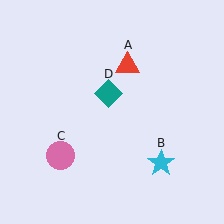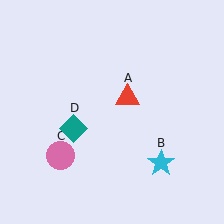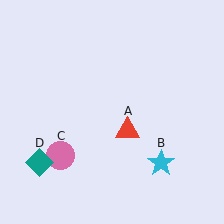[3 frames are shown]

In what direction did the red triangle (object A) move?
The red triangle (object A) moved down.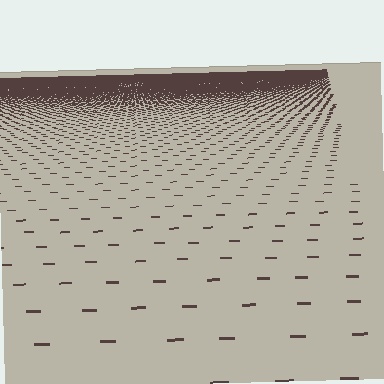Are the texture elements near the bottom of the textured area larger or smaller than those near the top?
Larger. Near the bottom, elements are closer to the viewer and appear at a bigger on-screen size.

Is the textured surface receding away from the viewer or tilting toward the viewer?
The surface is receding away from the viewer. Texture elements get smaller and denser toward the top.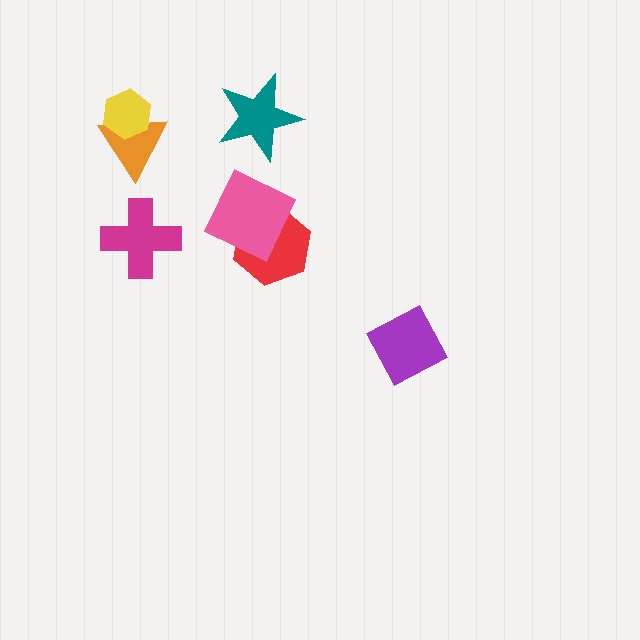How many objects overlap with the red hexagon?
1 object overlaps with the red hexagon.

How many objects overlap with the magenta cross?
0 objects overlap with the magenta cross.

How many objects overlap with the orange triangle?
1 object overlaps with the orange triangle.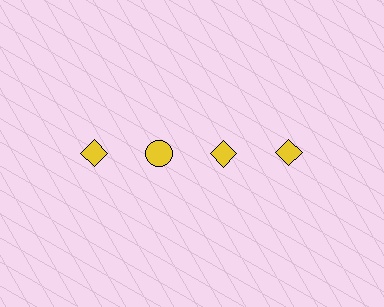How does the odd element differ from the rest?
It has a different shape: circle instead of diamond.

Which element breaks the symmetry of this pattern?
The yellow circle in the top row, second from left column breaks the symmetry. All other shapes are yellow diamonds.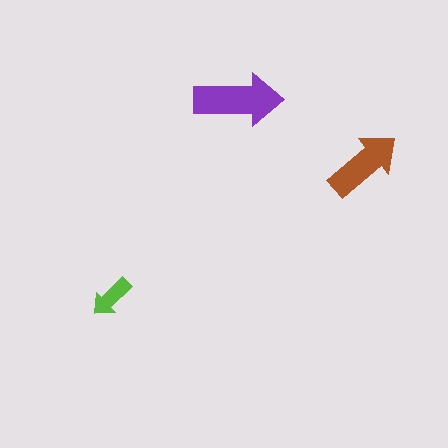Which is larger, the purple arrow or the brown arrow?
The purple one.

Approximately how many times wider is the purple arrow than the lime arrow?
About 2 times wider.